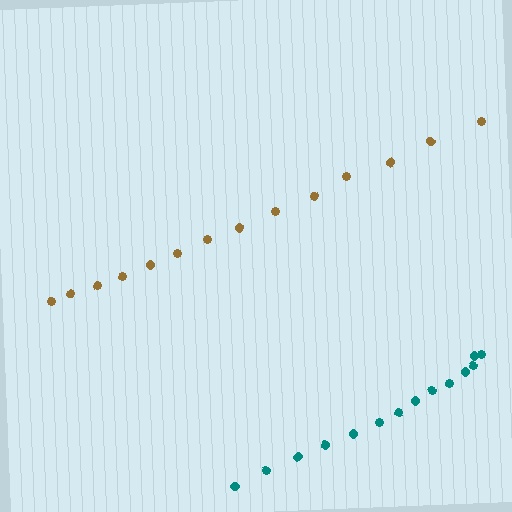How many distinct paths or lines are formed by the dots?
There are 2 distinct paths.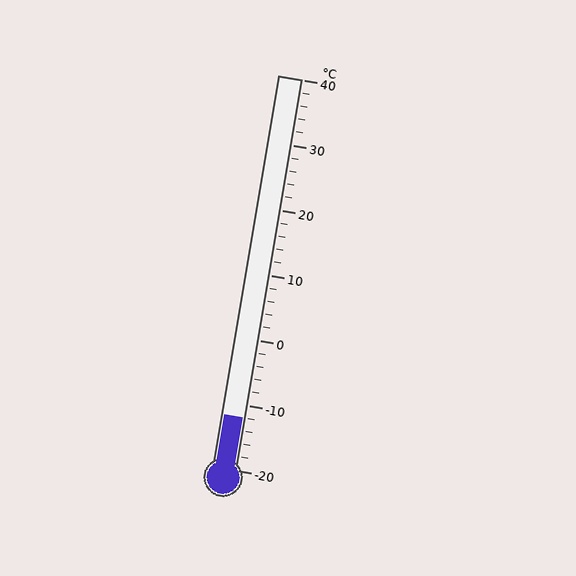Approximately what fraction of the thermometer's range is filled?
The thermometer is filled to approximately 15% of its range.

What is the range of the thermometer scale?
The thermometer scale ranges from -20°C to 40°C.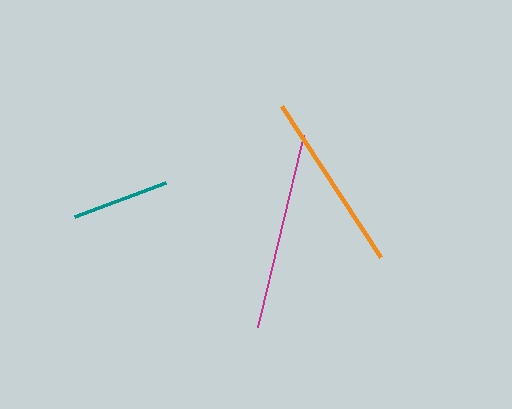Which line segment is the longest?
The magenta line is the longest at approximately 198 pixels.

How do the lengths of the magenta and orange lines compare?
The magenta and orange lines are approximately the same length.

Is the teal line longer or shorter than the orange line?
The orange line is longer than the teal line.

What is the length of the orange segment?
The orange segment is approximately 180 pixels long.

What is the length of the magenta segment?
The magenta segment is approximately 198 pixels long.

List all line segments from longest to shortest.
From longest to shortest: magenta, orange, teal.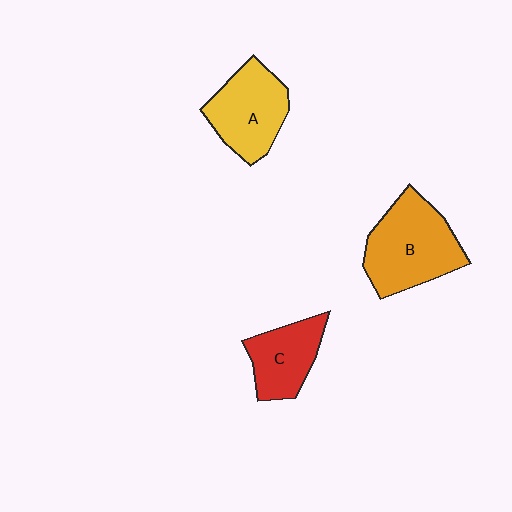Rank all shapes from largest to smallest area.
From largest to smallest: B (orange), A (yellow), C (red).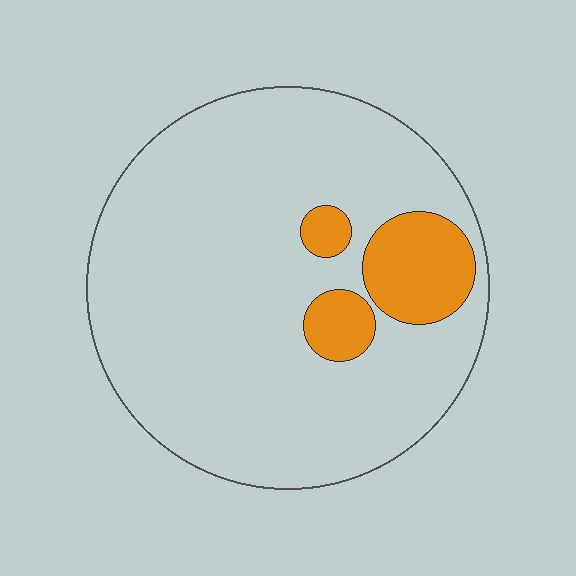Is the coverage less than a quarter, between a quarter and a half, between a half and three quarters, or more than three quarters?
Less than a quarter.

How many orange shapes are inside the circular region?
3.